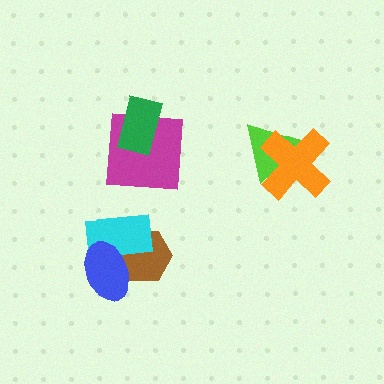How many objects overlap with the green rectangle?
1 object overlaps with the green rectangle.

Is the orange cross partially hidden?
No, no other shape covers it.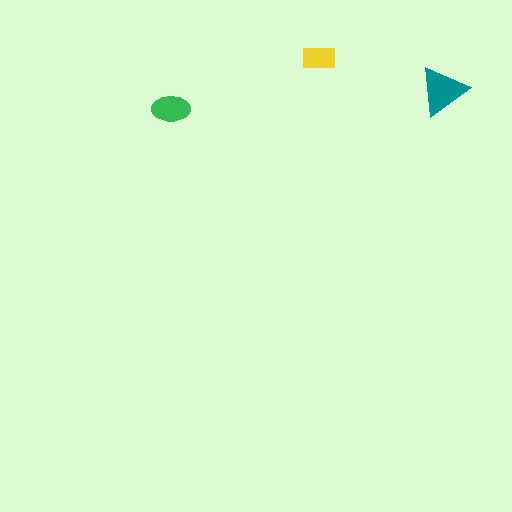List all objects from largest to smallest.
The teal triangle, the green ellipse, the yellow rectangle.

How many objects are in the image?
There are 3 objects in the image.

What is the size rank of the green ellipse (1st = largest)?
2nd.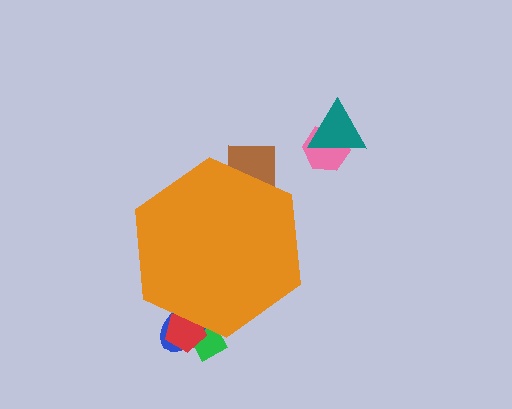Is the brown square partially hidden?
Yes, the brown square is partially hidden behind the orange hexagon.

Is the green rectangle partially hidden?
Yes, the green rectangle is partially hidden behind the orange hexagon.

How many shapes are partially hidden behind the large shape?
4 shapes are partially hidden.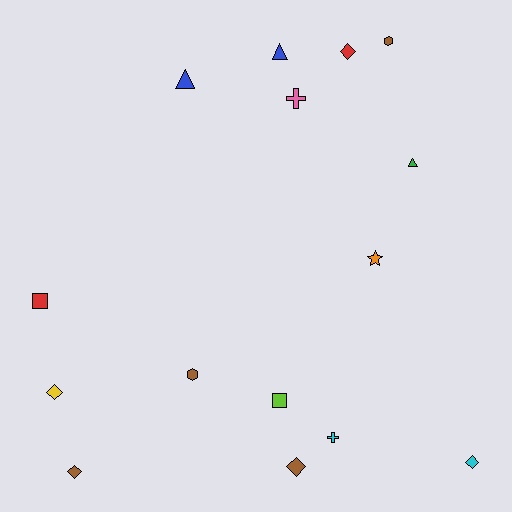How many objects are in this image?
There are 15 objects.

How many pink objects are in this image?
There is 1 pink object.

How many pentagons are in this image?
There are no pentagons.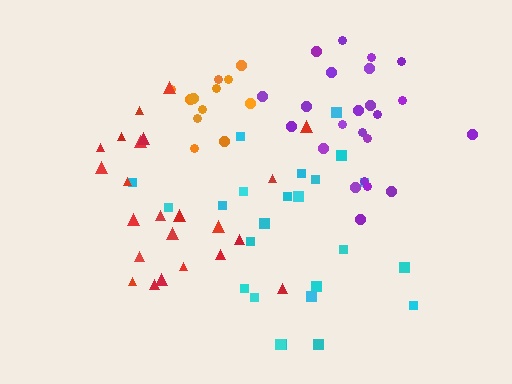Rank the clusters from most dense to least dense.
orange, purple, red, cyan.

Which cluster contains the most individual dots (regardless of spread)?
Cyan (24).